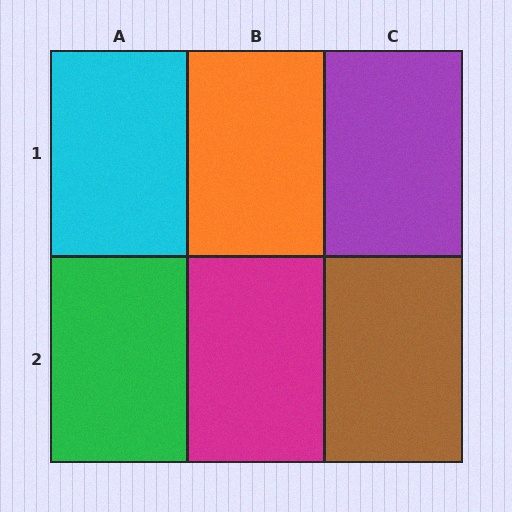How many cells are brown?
1 cell is brown.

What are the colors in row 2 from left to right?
Green, magenta, brown.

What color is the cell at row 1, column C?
Purple.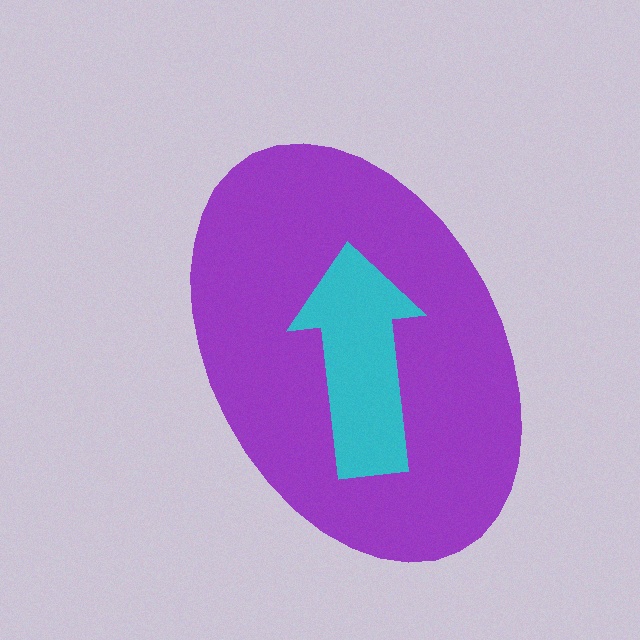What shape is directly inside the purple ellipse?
The cyan arrow.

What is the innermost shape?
The cyan arrow.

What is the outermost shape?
The purple ellipse.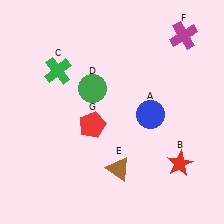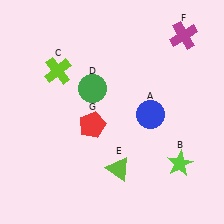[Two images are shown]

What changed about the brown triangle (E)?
In Image 1, E is brown. In Image 2, it changed to lime.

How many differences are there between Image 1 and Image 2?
There are 3 differences between the two images.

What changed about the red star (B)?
In Image 1, B is red. In Image 2, it changed to lime.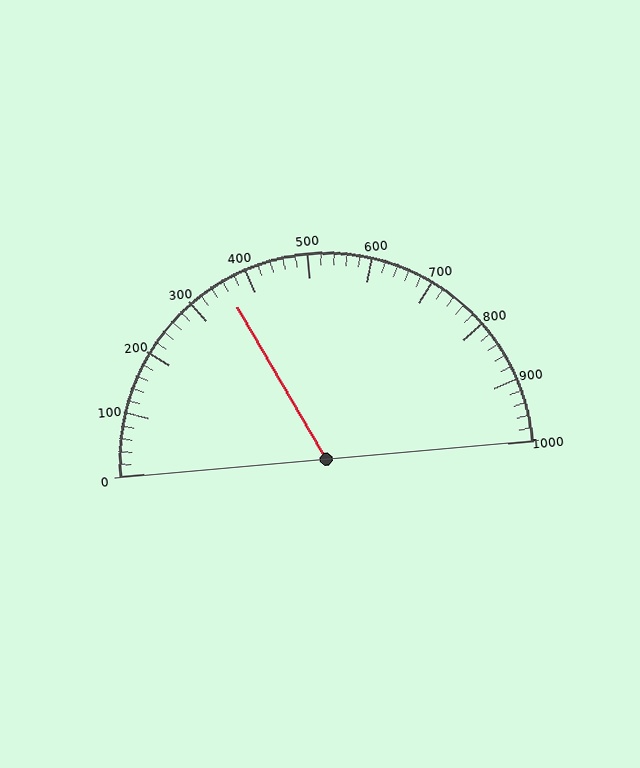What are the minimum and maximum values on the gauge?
The gauge ranges from 0 to 1000.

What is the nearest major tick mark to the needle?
The nearest major tick mark is 400.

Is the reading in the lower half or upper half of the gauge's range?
The reading is in the lower half of the range (0 to 1000).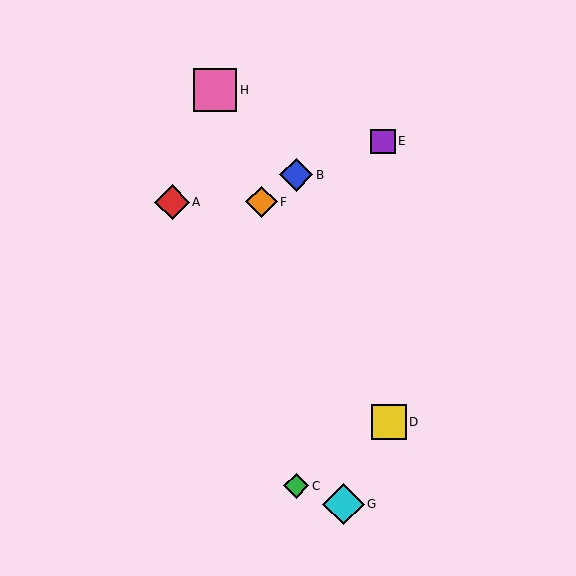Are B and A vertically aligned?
No, B is at x≈296 and A is at x≈172.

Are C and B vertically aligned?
Yes, both are at x≈296.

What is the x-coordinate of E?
Object E is at x≈383.